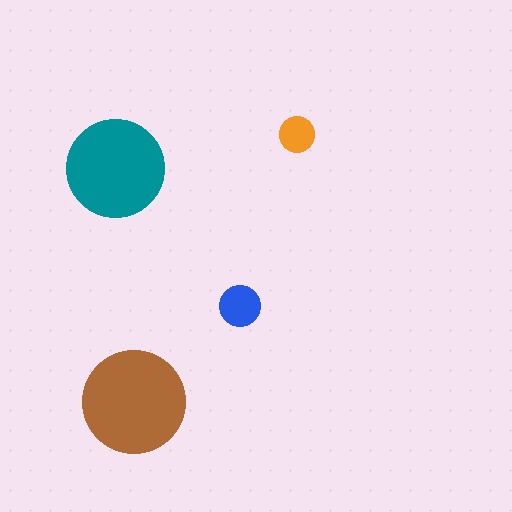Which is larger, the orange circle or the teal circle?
The teal one.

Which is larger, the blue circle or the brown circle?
The brown one.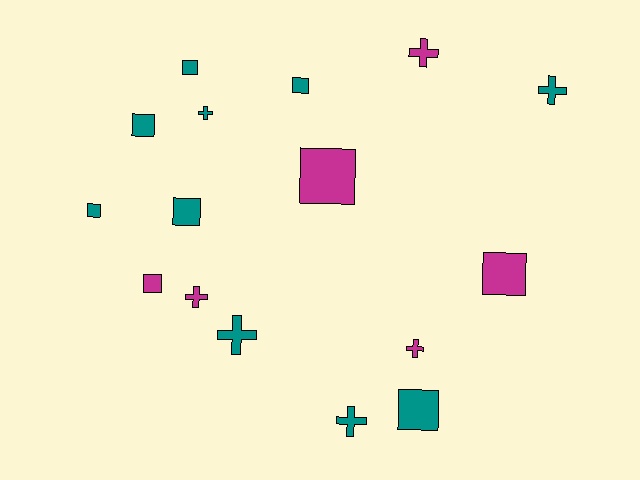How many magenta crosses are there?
There are 3 magenta crosses.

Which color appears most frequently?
Teal, with 10 objects.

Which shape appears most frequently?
Square, with 9 objects.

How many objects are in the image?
There are 16 objects.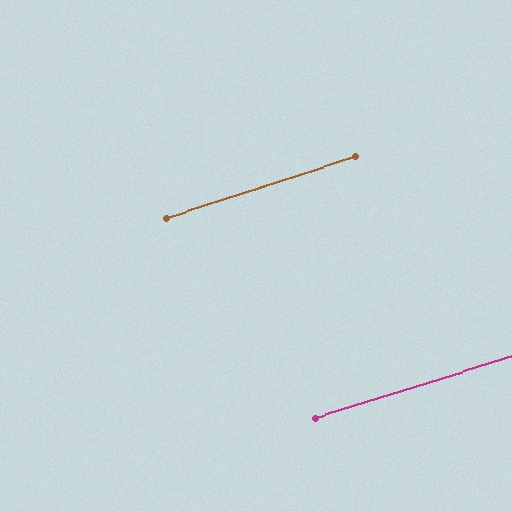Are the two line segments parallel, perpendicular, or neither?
Parallel — their directions differ by only 0.7°.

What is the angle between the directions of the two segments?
Approximately 1 degree.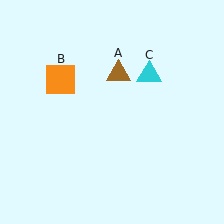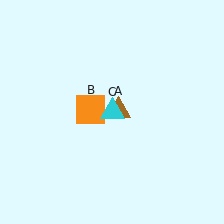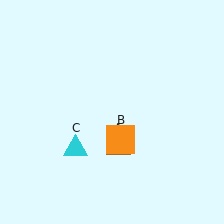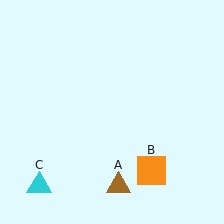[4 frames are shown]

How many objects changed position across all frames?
3 objects changed position: brown triangle (object A), orange square (object B), cyan triangle (object C).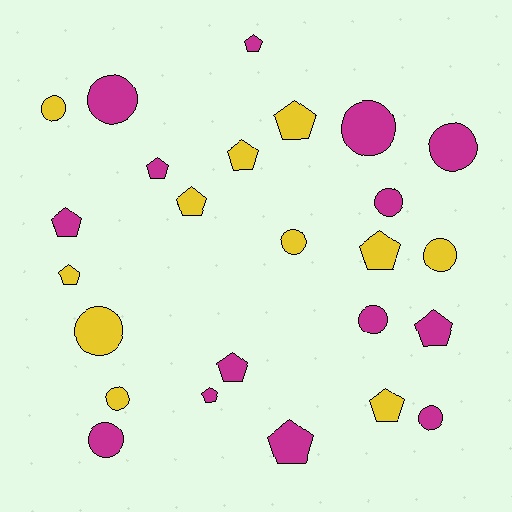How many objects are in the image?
There are 25 objects.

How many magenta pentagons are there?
There are 7 magenta pentagons.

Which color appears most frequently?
Magenta, with 14 objects.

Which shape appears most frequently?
Pentagon, with 13 objects.